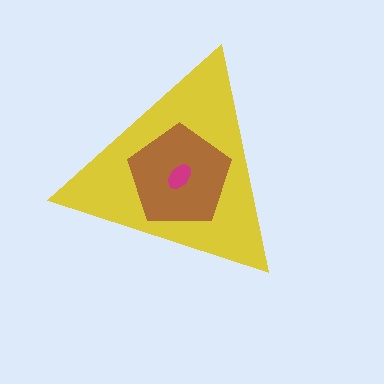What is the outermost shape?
The yellow triangle.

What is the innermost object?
The magenta ellipse.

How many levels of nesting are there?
3.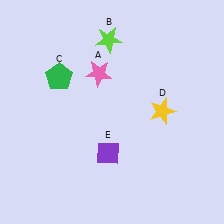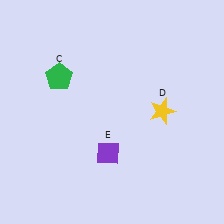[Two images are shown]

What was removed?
The lime star (B), the pink star (A) were removed in Image 2.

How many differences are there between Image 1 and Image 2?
There are 2 differences between the two images.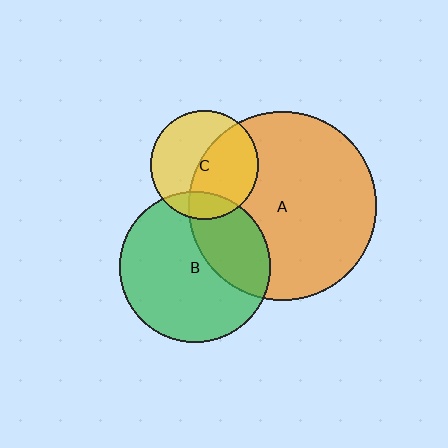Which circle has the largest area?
Circle A (orange).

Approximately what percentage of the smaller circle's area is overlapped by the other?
Approximately 15%.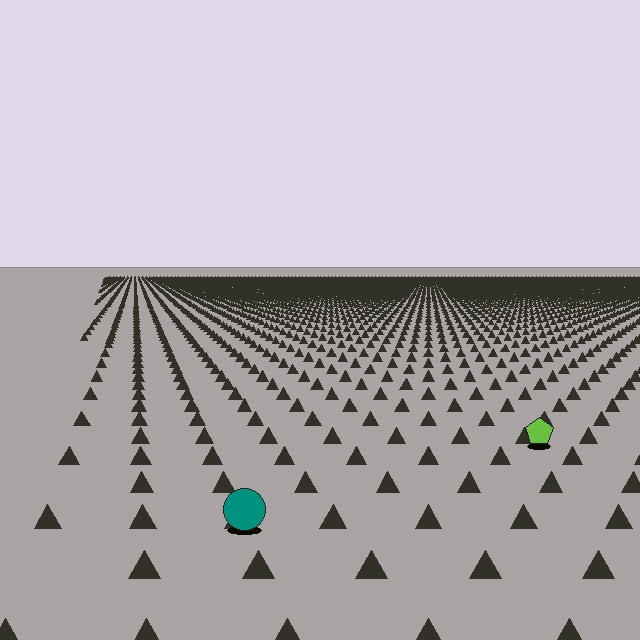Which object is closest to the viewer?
The teal circle is closest. The texture marks near it are larger and more spread out.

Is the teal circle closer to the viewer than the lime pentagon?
Yes. The teal circle is closer — you can tell from the texture gradient: the ground texture is coarser near it.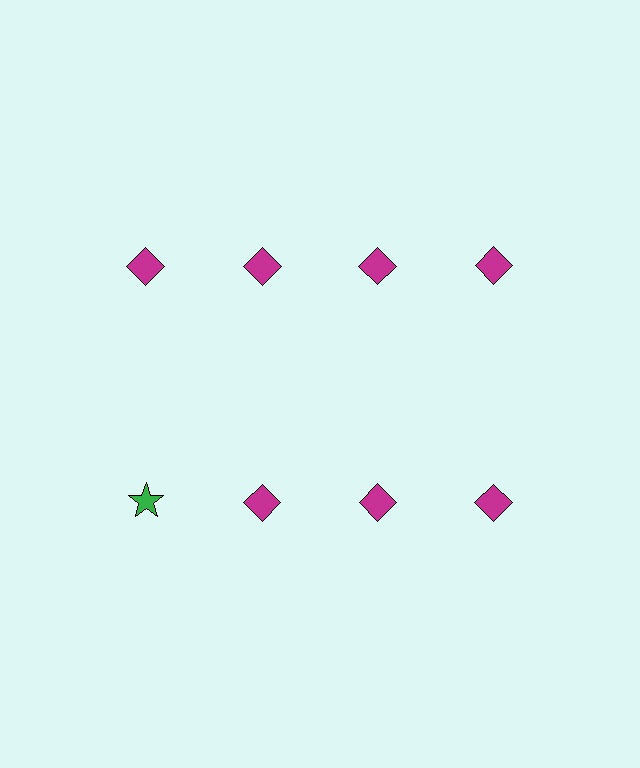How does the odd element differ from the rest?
It differs in both color (green instead of magenta) and shape (star instead of diamond).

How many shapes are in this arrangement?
There are 8 shapes arranged in a grid pattern.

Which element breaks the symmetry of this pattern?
The green star in the second row, leftmost column breaks the symmetry. All other shapes are magenta diamonds.